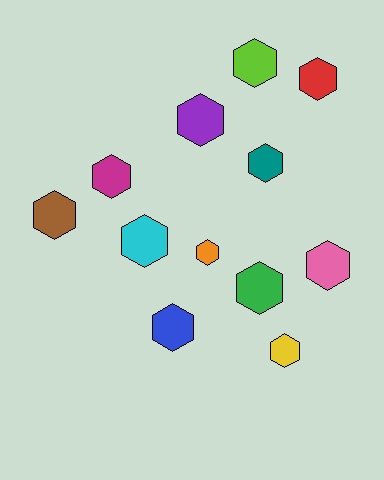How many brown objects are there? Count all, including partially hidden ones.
There is 1 brown object.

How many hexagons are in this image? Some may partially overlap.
There are 12 hexagons.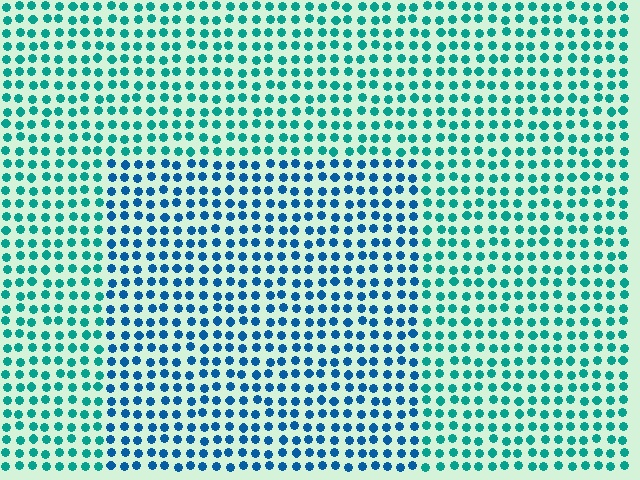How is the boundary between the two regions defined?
The boundary is defined purely by a slight shift in hue (about 35 degrees). Spacing, size, and orientation are identical on both sides.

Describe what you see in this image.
The image is filled with small teal elements in a uniform arrangement. A rectangle-shaped region is visible where the elements are tinted to a slightly different hue, forming a subtle color boundary.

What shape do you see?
I see a rectangle.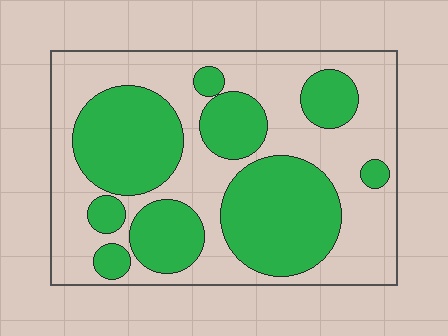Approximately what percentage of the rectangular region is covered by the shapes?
Approximately 45%.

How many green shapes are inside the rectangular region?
9.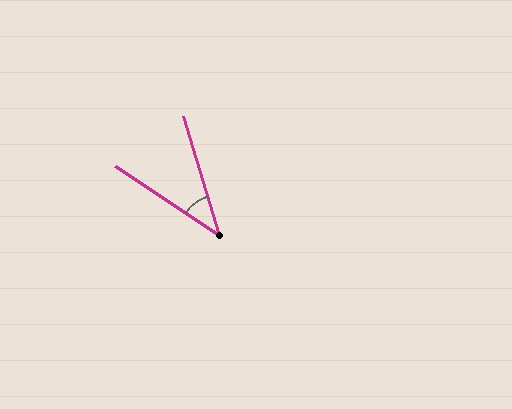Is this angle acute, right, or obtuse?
It is acute.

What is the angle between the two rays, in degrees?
Approximately 40 degrees.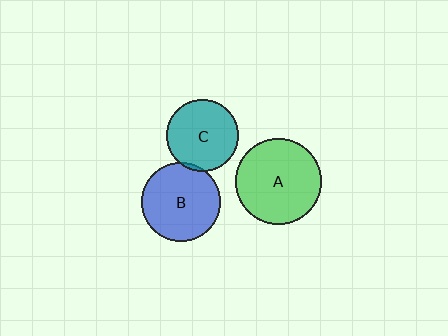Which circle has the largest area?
Circle A (green).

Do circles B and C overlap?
Yes.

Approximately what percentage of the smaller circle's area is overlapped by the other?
Approximately 5%.